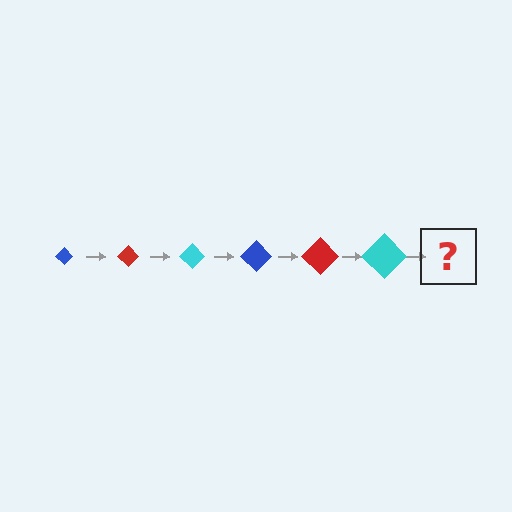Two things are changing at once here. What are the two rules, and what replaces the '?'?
The two rules are that the diamond grows larger each step and the color cycles through blue, red, and cyan. The '?' should be a blue diamond, larger than the previous one.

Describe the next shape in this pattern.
It should be a blue diamond, larger than the previous one.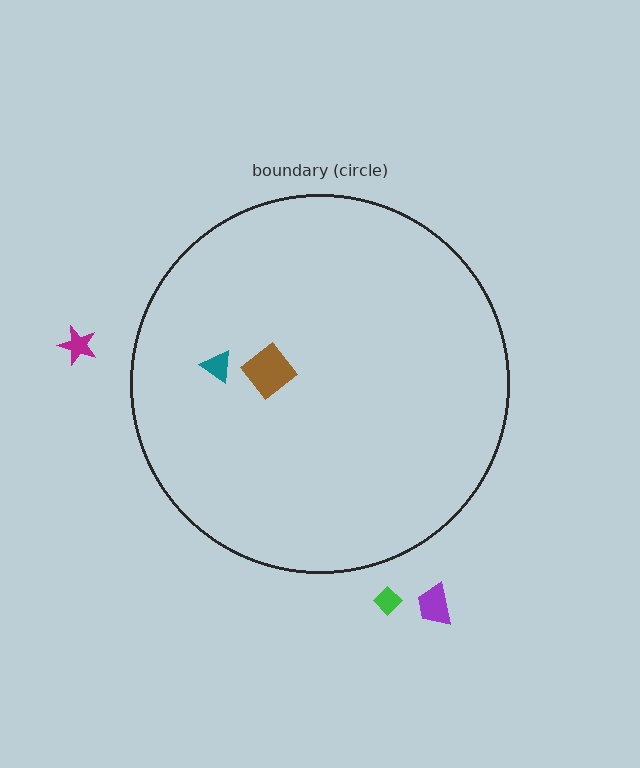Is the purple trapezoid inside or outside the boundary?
Outside.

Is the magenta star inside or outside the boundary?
Outside.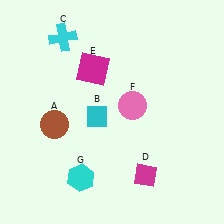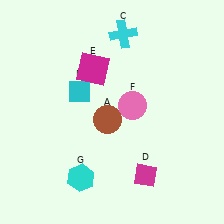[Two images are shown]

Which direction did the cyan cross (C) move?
The cyan cross (C) moved right.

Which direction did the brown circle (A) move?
The brown circle (A) moved right.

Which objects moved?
The objects that moved are: the brown circle (A), the cyan diamond (B), the cyan cross (C).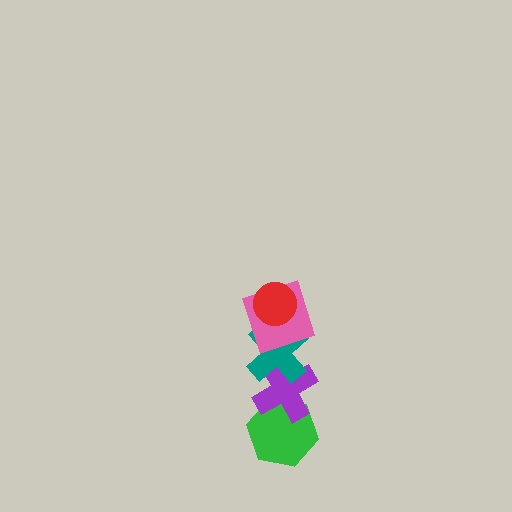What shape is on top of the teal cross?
The pink square is on top of the teal cross.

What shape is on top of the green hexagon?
The purple cross is on top of the green hexagon.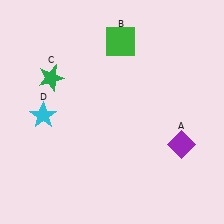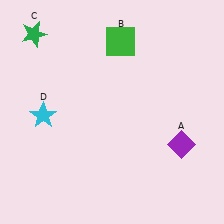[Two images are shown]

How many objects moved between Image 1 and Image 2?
1 object moved between the two images.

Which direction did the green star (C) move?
The green star (C) moved up.